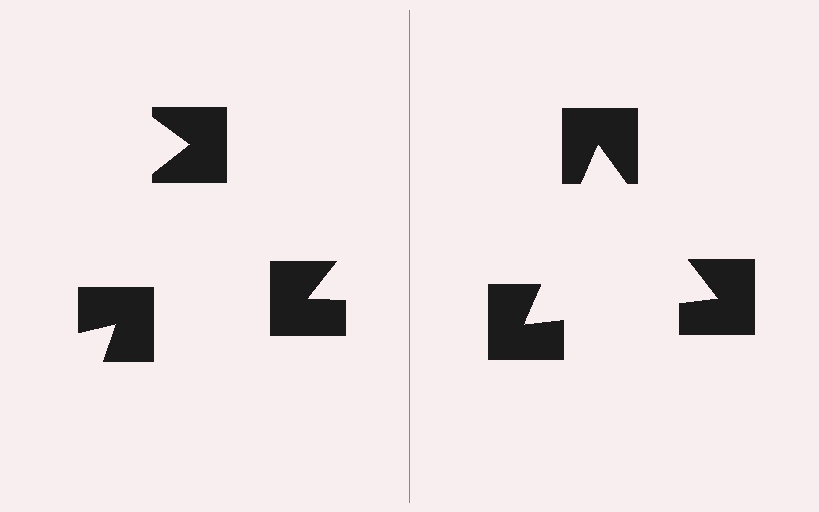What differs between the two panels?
The notched squares are positioned identically on both sides; only the wedge orientations differ. On the right they align to a triangle; on the left they are misaligned.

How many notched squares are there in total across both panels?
6 — 3 on each side.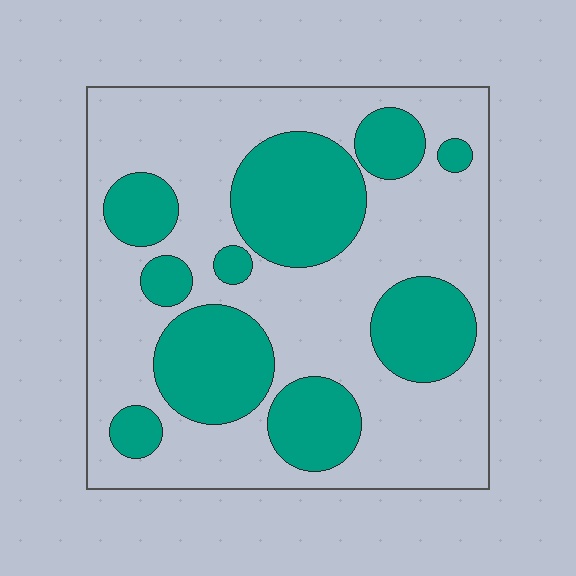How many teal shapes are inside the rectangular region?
10.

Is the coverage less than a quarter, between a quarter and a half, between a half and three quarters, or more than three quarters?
Between a quarter and a half.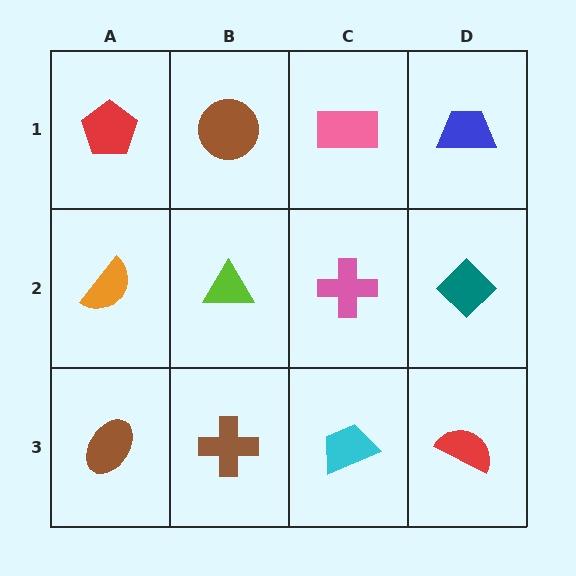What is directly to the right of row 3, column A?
A brown cross.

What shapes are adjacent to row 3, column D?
A teal diamond (row 2, column D), a cyan trapezoid (row 3, column C).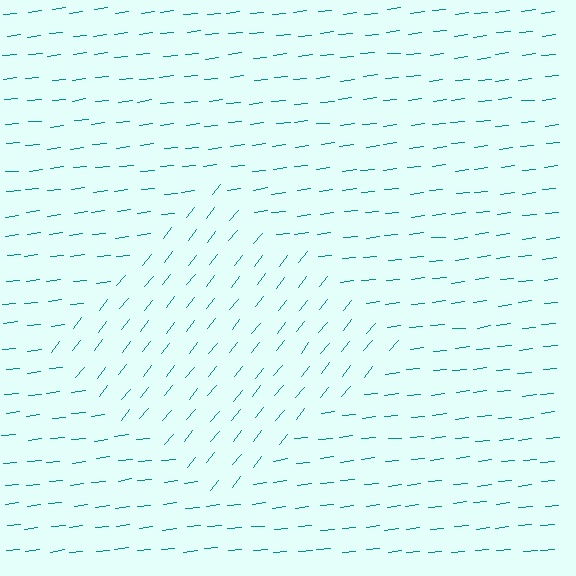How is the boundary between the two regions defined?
The boundary is defined purely by a change in line orientation (approximately 45 degrees difference). All lines are the same color and thickness.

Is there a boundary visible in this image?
Yes, there is a texture boundary formed by a change in line orientation.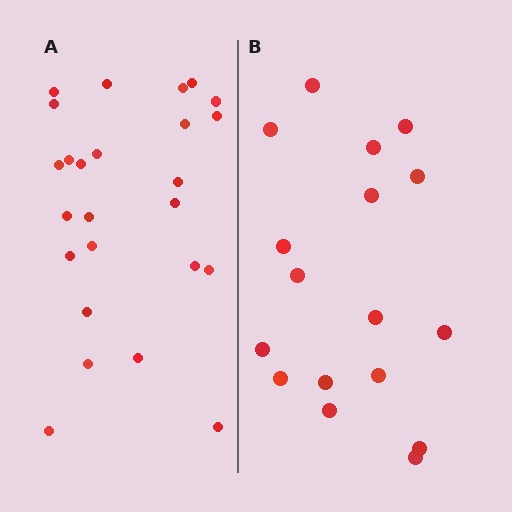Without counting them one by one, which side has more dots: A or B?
Region A (the left region) has more dots.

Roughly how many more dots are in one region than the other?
Region A has roughly 8 or so more dots than region B.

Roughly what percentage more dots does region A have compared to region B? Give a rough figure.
About 45% more.